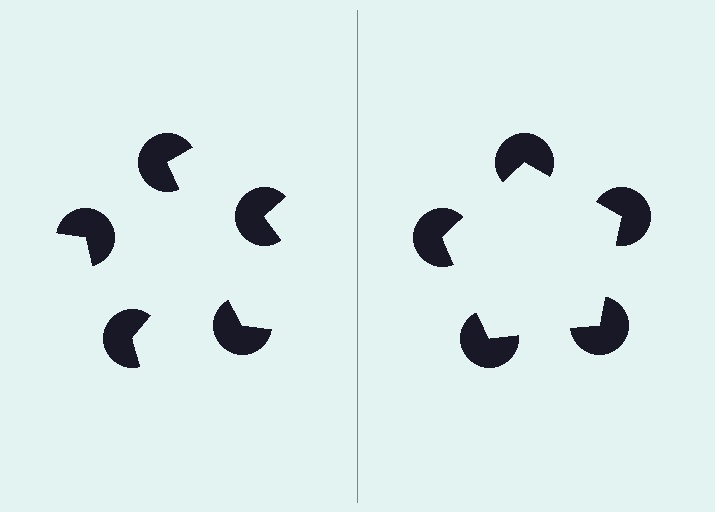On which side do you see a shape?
An illusory pentagon appears on the right side. On the left side the wedge cuts are rotated, so no coherent shape forms.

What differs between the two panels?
The pac-man discs are positioned identically on both sides; only the wedge orientations differ. On the right they align to a pentagon; on the left they are misaligned.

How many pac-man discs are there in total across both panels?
10 — 5 on each side.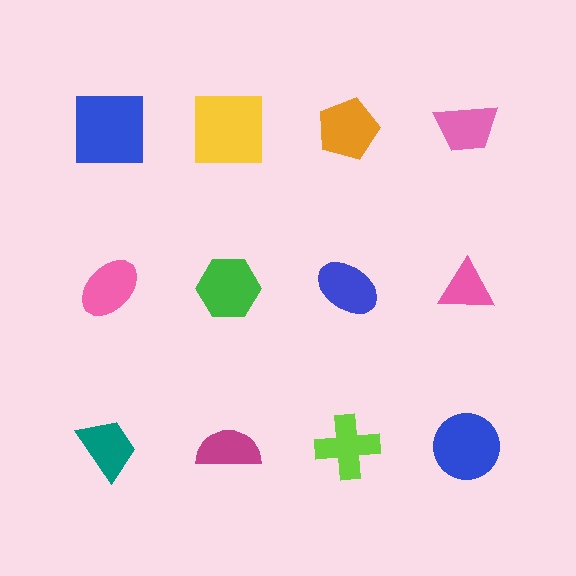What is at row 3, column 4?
A blue circle.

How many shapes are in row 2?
4 shapes.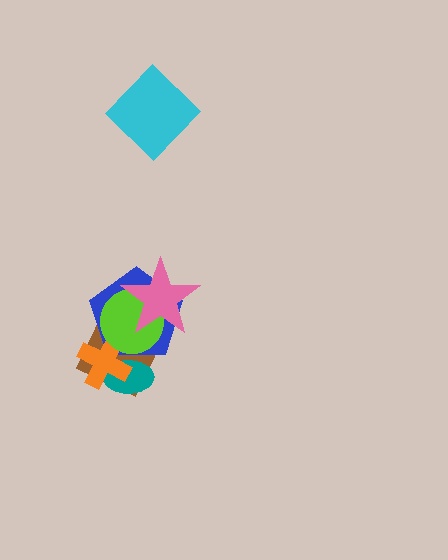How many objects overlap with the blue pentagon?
5 objects overlap with the blue pentagon.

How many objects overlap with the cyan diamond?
0 objects overlap with the cyan diamond.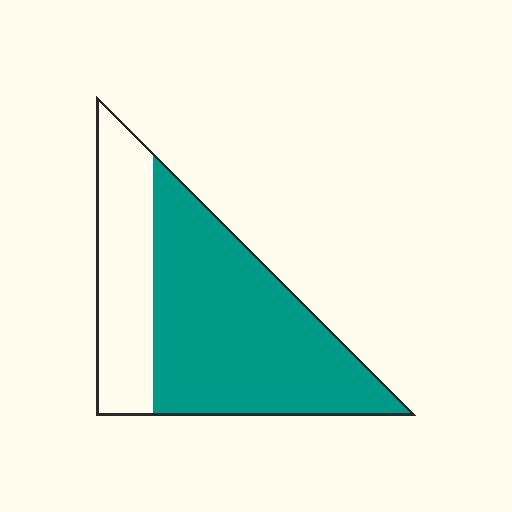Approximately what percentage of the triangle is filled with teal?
Approximately 70%.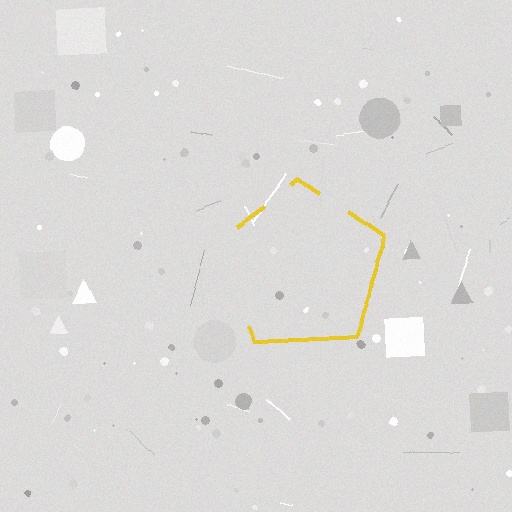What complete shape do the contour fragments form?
The contour fragments form a pentagon.